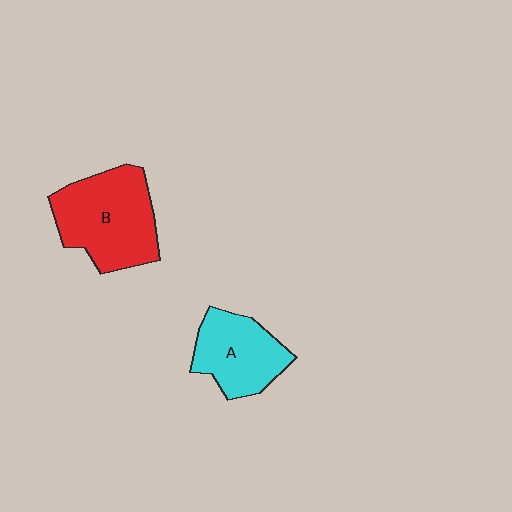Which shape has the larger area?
Shape B (red).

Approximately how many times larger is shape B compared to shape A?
Approximately 1.4 times.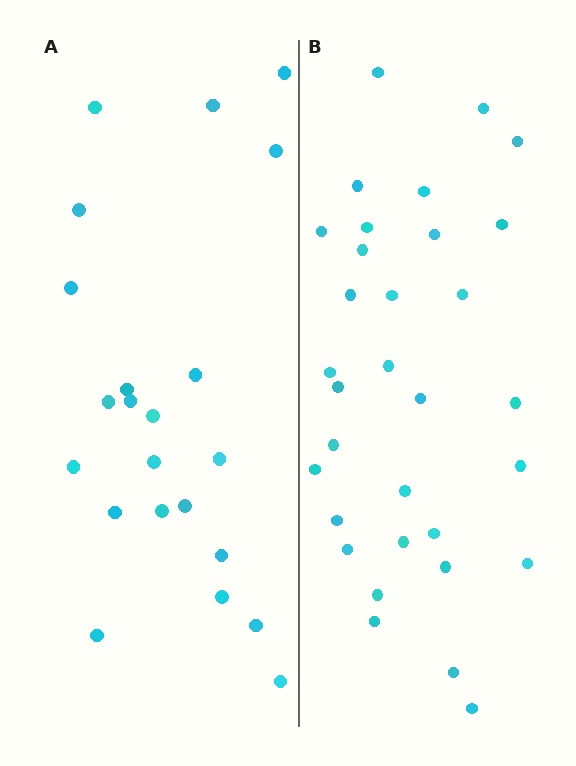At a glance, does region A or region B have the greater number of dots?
Region B (the right region) has more dots.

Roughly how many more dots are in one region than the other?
Region B has roughly 10 or so more dots than region A.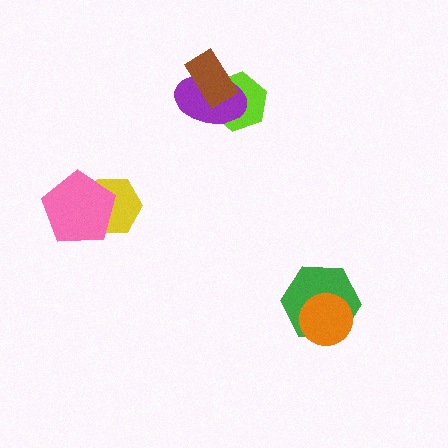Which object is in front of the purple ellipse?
The brown rectangle is in front of the purple ellipse.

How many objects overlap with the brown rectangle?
2 objects overlap with the brown rectangle.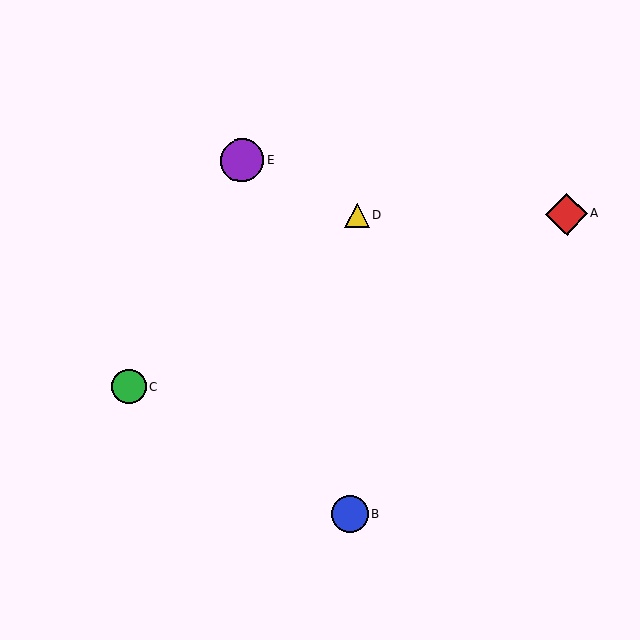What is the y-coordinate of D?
Object D is at y≈215.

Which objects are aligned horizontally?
Objects A, D are aligned horizontally.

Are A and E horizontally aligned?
No, A is at y≈214 and E is at y≈160.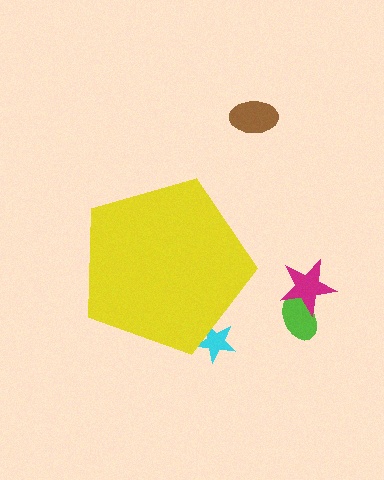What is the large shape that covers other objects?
A yellow pentagon.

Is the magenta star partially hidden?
No, the magenta star is fully visible.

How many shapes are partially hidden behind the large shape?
1 shape is partially hidden.